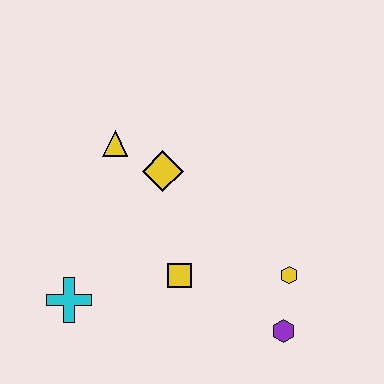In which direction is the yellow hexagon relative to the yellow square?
The yellow hexagon is to the right of the yellow square.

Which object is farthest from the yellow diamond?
The purple hexagon is farthest from the yellow diamond.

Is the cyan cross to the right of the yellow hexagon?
No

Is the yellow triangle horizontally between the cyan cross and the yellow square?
Yes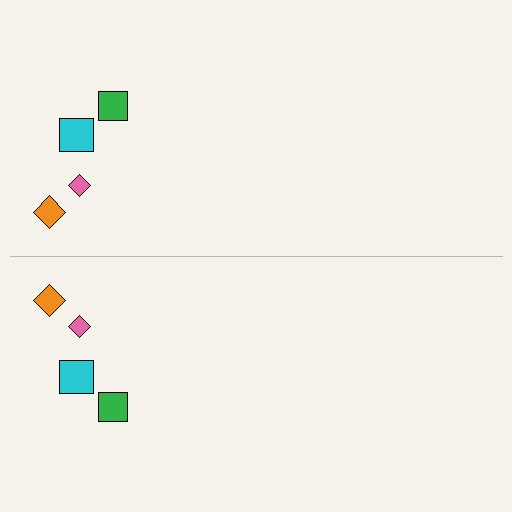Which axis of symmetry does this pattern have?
The pattern has a horizontal axis of symmetry running through the center of the image.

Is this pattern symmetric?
Yes, this pattern has bilateral (reflection) symmetry.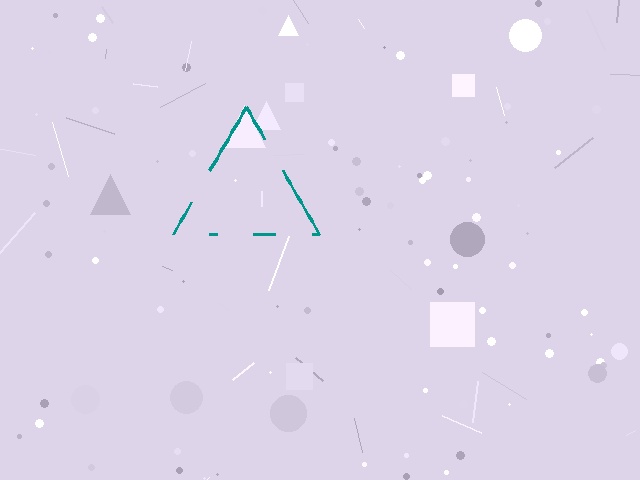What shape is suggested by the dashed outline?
The dashed outline suggests a triangle.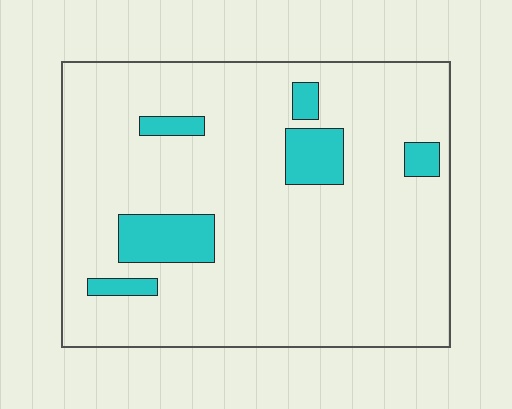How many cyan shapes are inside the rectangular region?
6.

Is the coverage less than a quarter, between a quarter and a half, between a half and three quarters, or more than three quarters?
Less than a quarter.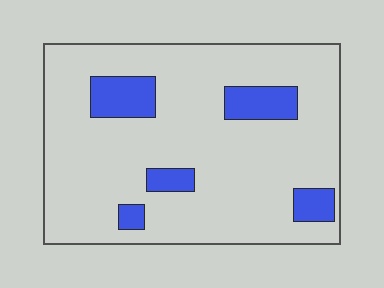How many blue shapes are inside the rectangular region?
5.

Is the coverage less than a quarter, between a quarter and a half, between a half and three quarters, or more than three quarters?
Less than a quarter.